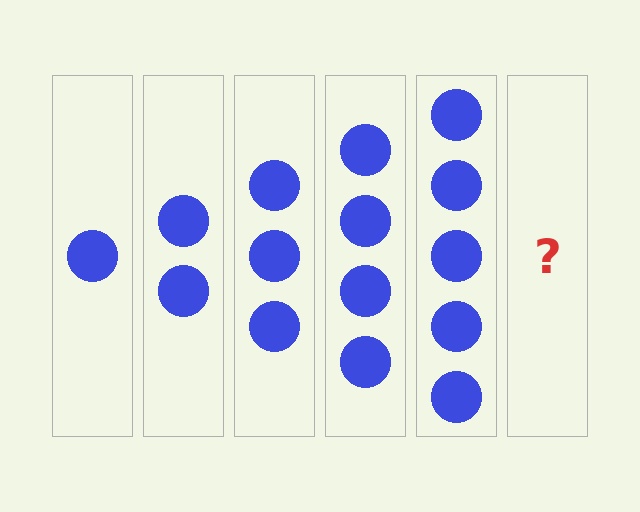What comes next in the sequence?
The next element should be 6 circles.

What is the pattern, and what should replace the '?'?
The pattern is that each step adds one more circle. The '?' should be 6 circles.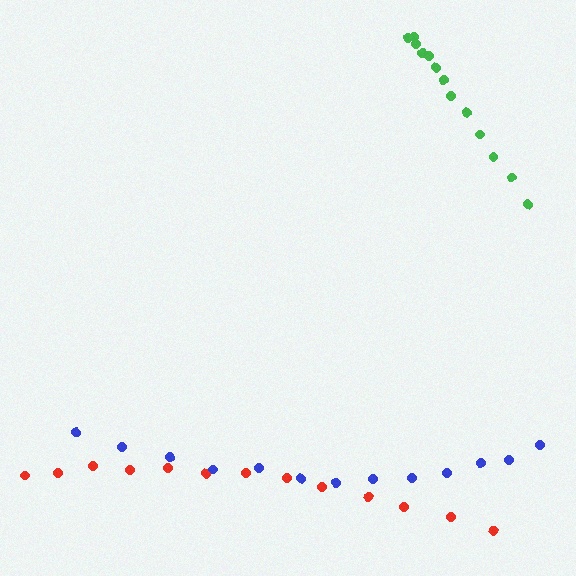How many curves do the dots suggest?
There are 3 distinct paths.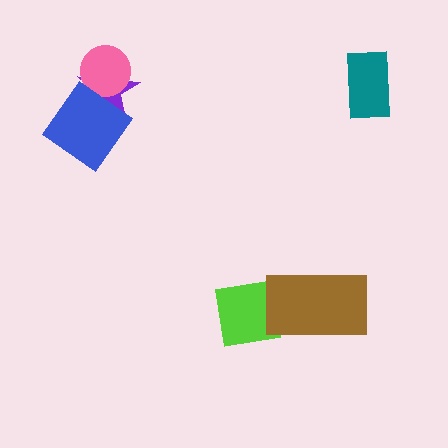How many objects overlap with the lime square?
1 object overlaps with the lime square.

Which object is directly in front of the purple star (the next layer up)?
The pink circle is directly in front of the purple star.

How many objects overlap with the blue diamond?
2 objects overlap with the blue diamond.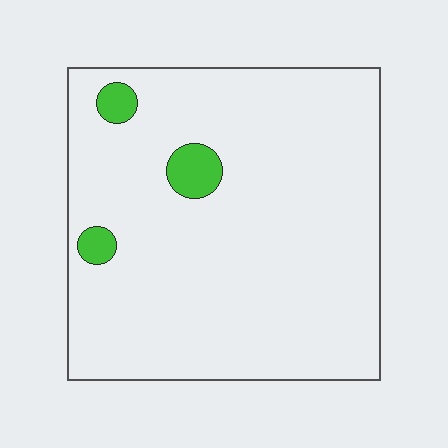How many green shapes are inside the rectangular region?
3.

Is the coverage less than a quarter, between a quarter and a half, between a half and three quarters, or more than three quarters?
Less than a quarter.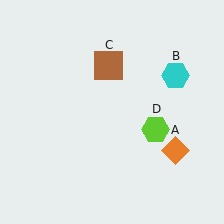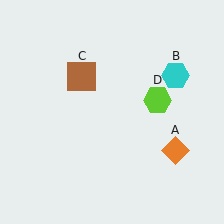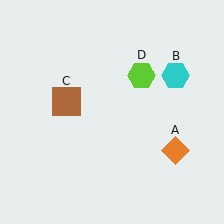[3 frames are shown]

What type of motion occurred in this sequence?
The brown square (object C), lime hexagon (object D) rotated counterclockwise around the center of the scene.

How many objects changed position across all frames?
2 objects changed position: brown square (object C), lime hexagon (object D).